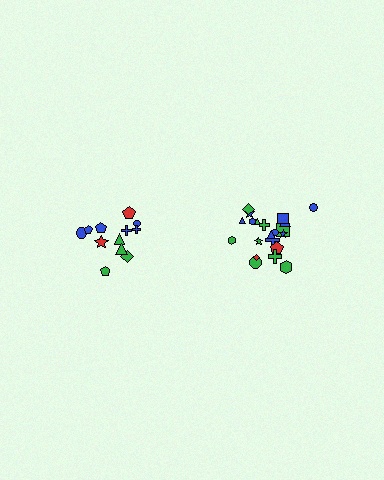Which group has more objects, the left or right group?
The right group.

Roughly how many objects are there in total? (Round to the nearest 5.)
Roughly 35 objects in total.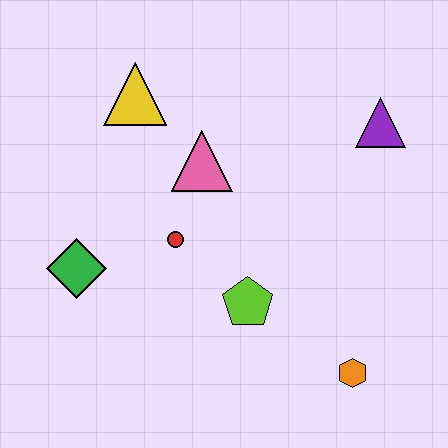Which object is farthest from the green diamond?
The purple triangle is farthest from the green diamond.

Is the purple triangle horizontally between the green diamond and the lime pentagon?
No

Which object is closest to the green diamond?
The red circle is closest to the green diamond.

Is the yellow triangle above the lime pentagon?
Yes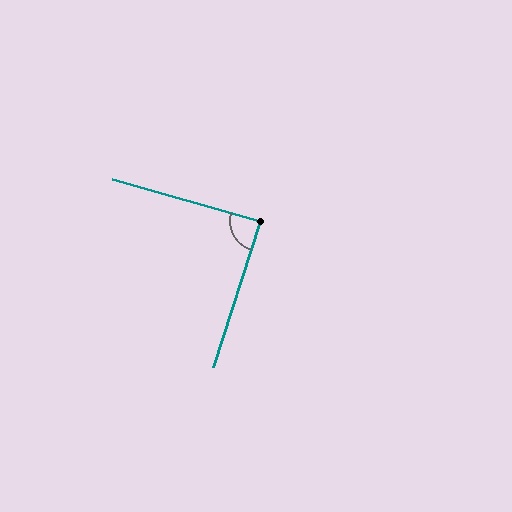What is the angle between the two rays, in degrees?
Approximately 88 degrees.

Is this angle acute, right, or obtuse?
It is approximately a right angle.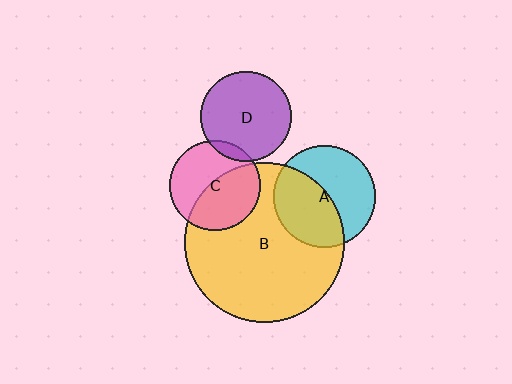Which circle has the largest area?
Circle B (yellow).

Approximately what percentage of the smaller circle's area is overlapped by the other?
Approximately 50%.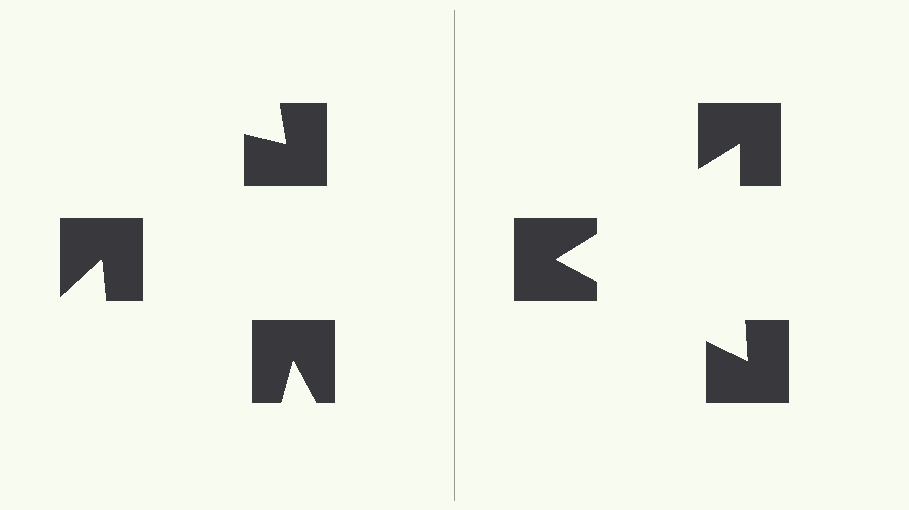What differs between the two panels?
The notched squares are positioned identically on both sides; only the wedge orientations differ. On the right they align to a triangle; on the left they are misaligned.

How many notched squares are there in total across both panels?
6 — 3 on each side.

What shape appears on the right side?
An illusory triangle.